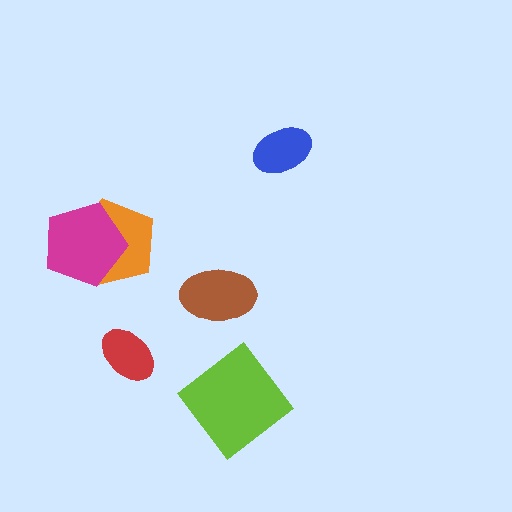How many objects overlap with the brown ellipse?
0 objects overlap with the brown ellipse.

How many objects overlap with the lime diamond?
0 objects overlap with the lime diamond.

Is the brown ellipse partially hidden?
No, no other shape covers it.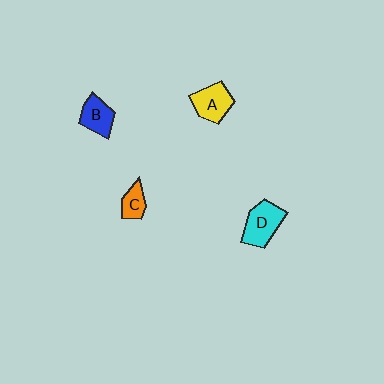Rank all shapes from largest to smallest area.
From largest to smallest: D (cyan), A (yellow), B (blue), C (orange).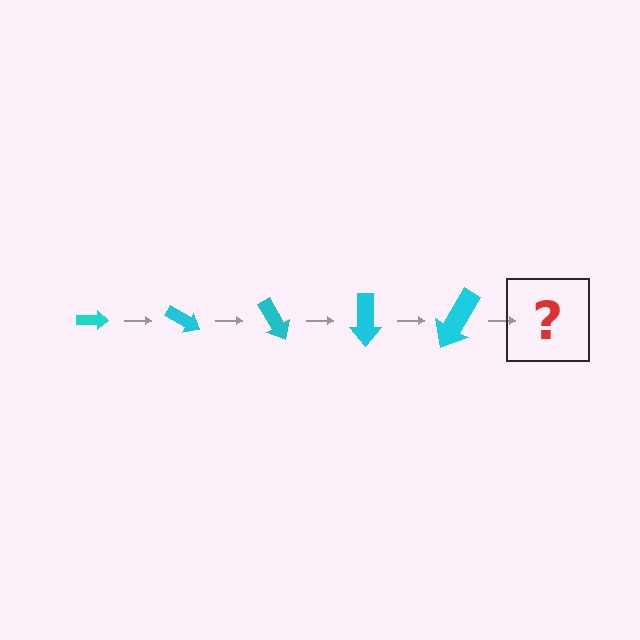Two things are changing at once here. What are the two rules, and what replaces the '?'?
The two rules are that the arrow grows larger each step and it rotates 30 degrees each step. The '?' should be an arrow, larger than the previous one and rotated 150 degrees from the start.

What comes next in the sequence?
The next element should be an arrow, larger than the previous one and rotated 150 degrees from the start.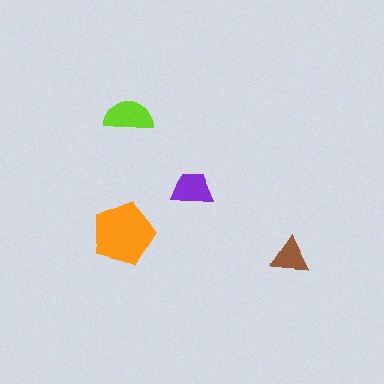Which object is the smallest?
The brown triangle.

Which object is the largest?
The orange pentagon.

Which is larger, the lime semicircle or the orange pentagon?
The orange pentagon.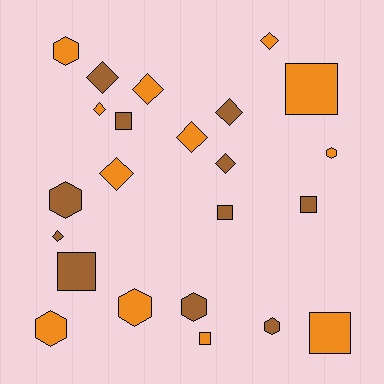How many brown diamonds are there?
There are 4 brown diamonds.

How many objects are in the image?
There are 23 objects.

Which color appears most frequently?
Orange, with 12 objects.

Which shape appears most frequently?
Diamond, with 9 objects.